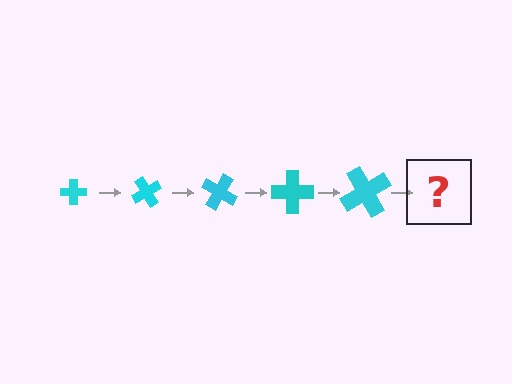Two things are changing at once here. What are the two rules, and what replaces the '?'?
The two rules are that the cross grows larger each step and it rotates 60 degrees each step. The '?' should be a cross, larger than the previous one and rotated 300 degrees from the start.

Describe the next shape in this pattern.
It should be a cross, larger than the previous one and rotated 300 degrees from the start.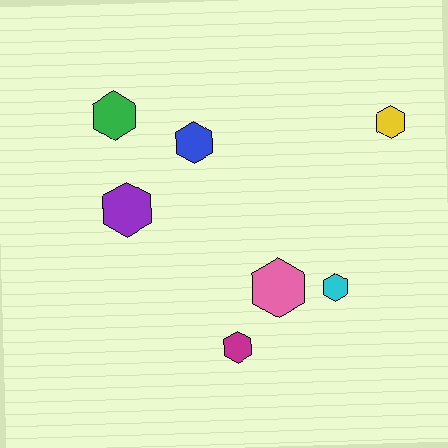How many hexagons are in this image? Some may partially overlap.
There are 7 hexagons.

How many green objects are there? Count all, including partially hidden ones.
There is 1 green object.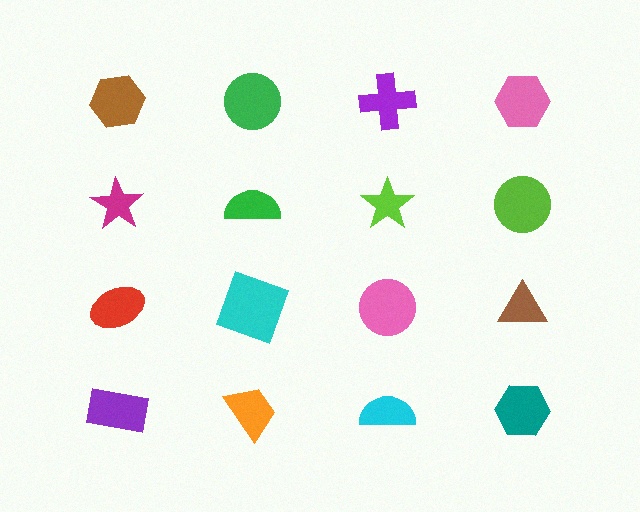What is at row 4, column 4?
A teal hexagon.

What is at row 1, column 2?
A green circle.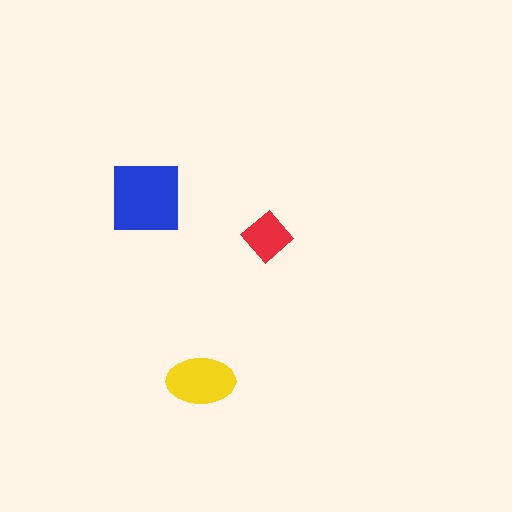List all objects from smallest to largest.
The red diamond, the yellow ellipse, the blue square.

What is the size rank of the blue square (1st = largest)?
1st.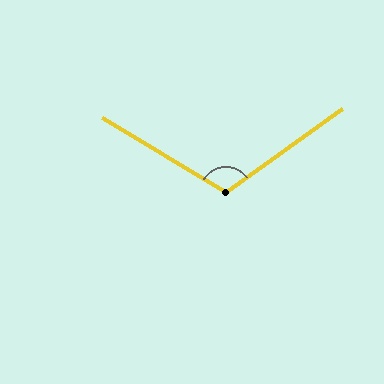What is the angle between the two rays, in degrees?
Approximately 113 degrees.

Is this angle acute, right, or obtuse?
It is obtuse.